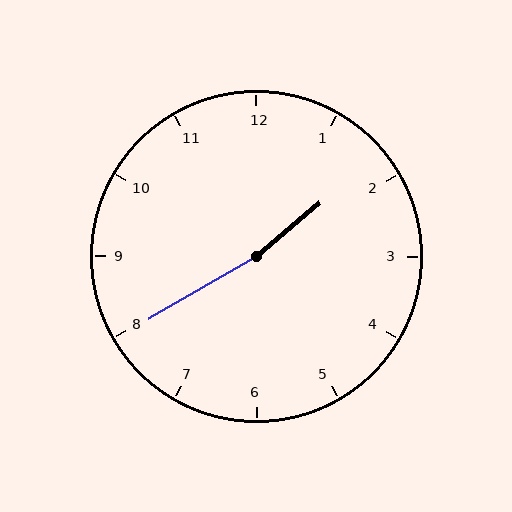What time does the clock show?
1:40.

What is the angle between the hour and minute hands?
Approximately 170 degrees.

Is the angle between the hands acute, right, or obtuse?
It is obtuse.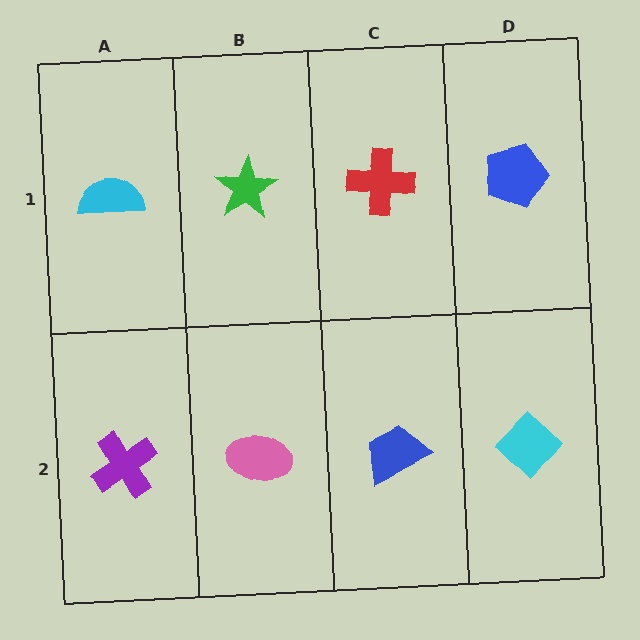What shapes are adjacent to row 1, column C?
A blue trapezoid (row 2, column C), a green star (row 1, column B), a blue pentagon (row 1, column D).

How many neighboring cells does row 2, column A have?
2.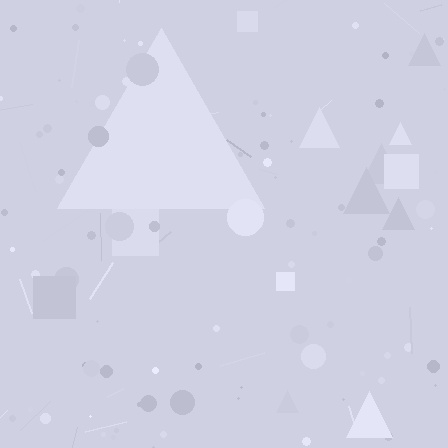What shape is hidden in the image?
A triangle is hidden in the image.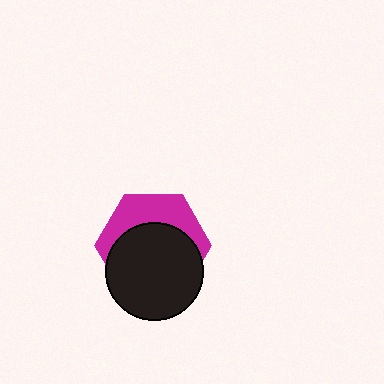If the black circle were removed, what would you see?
You would see the complete magenta hexagon.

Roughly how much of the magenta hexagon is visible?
A small part of it is visible (roughly 38%).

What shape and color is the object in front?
The object in front is a black circle.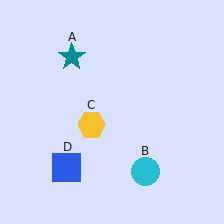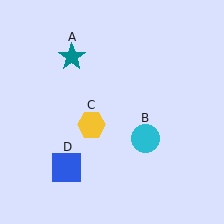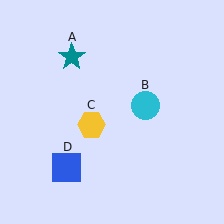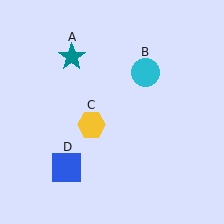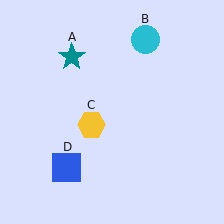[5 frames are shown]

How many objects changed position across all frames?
1 object changed position: cyan circle (object B).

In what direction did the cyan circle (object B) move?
The cyan circle (object B) moved up.